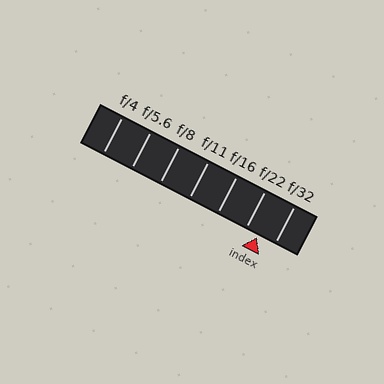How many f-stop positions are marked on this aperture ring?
There are 7 f-stop positions marked.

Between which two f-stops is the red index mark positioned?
The index mark is between f/22 and f/32.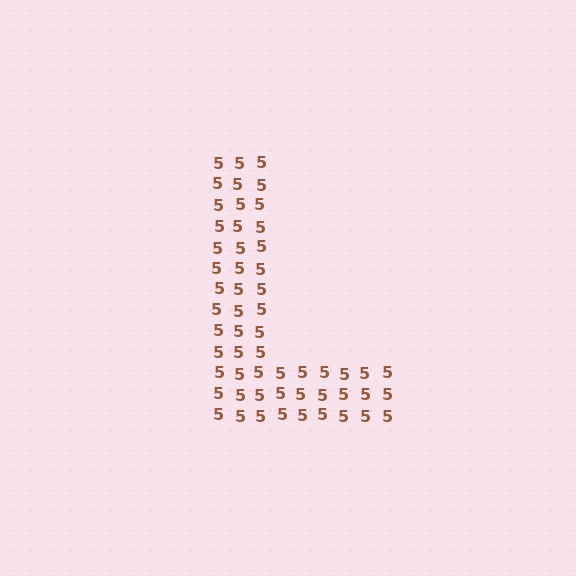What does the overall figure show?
The overall figure shows the letter L.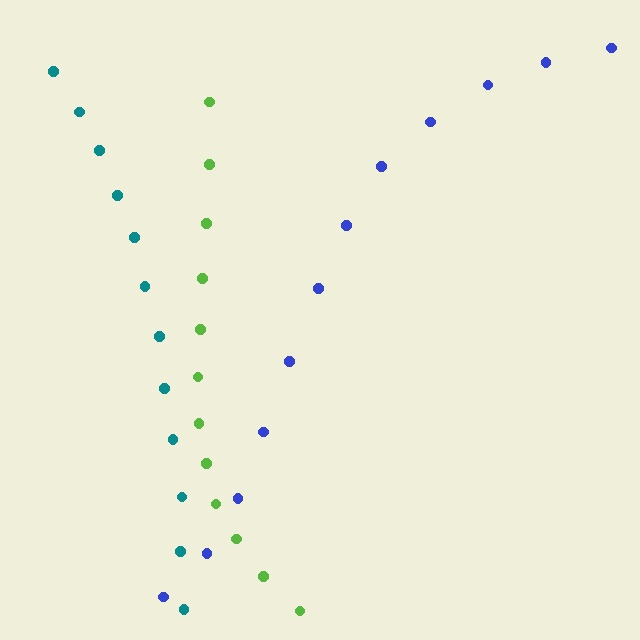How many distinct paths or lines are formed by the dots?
There are 3 distinct paths.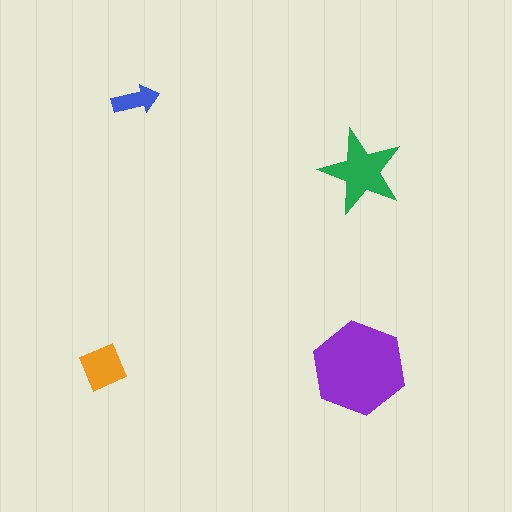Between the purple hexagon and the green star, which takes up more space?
The purple hexagon.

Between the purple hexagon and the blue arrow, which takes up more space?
The purple hexagon.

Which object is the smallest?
The blue arrow.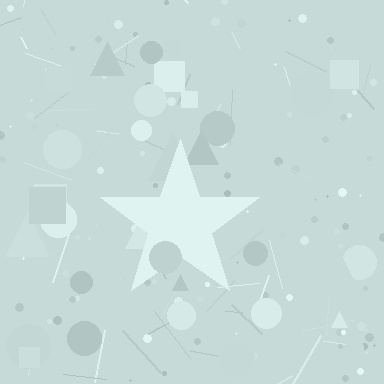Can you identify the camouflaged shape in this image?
The camouflaged shape is a star.